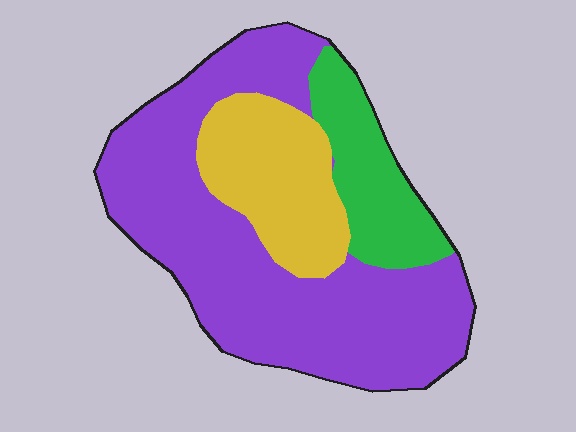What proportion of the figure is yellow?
Yellow covers roughly 20% of the figure.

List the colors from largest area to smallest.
From largest to smallest: purple, yellow, green.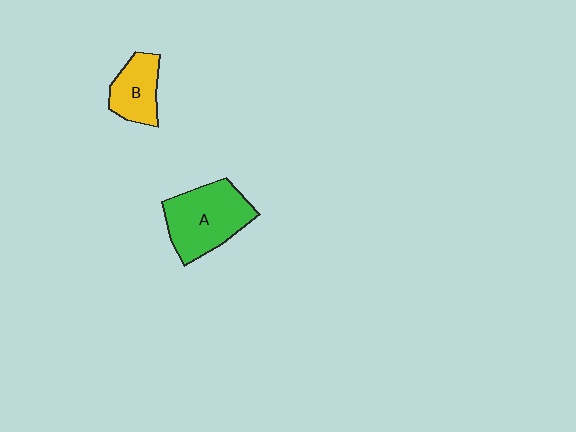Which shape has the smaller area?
Shape B (yellow).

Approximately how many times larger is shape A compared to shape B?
Approximately 1.7 times.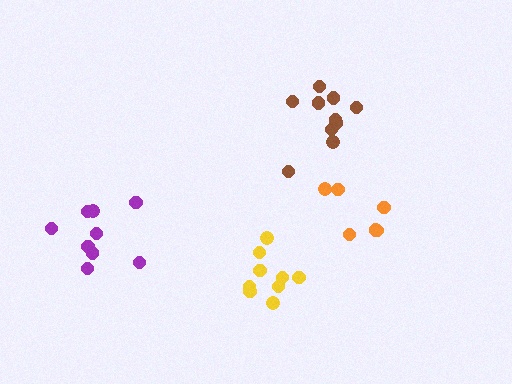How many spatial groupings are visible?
There are 4 spatial groupings.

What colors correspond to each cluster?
The clusters are colored: yellow, brown, purple, orange.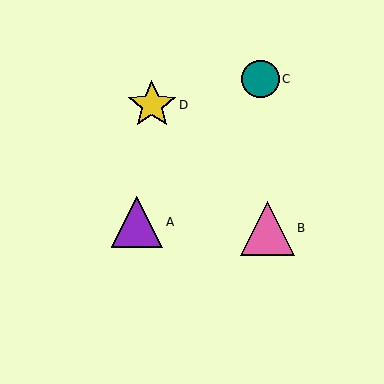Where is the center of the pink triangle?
The center of the pink triangle is at (267, 228).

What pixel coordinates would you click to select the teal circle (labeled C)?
Click at (260, 79) to select the teal circle C.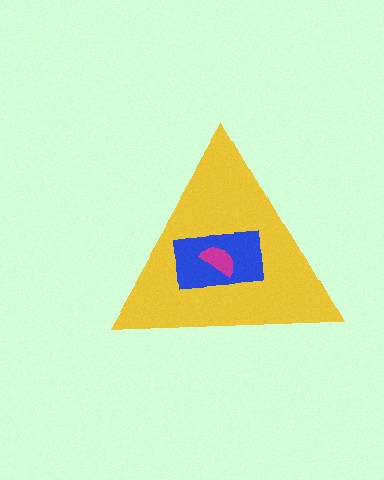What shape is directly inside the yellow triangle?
The blue rectangle.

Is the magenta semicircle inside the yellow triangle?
Yes.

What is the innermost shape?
The magenta semicircle.